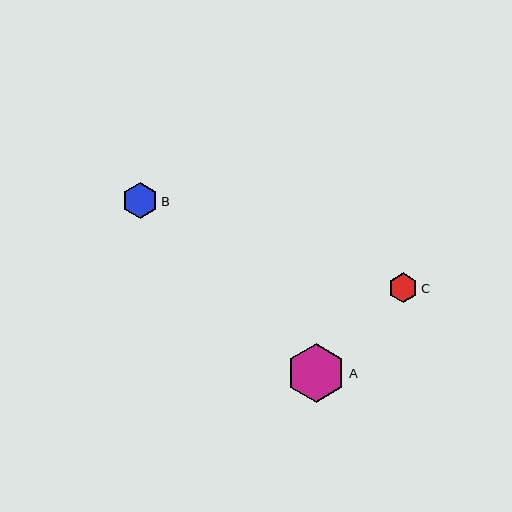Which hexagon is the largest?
Hexagon A is the largest with a size of approximately 60 pixels.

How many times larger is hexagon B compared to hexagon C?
Hexagon B is approximately 1.2 times the size of hexagon C.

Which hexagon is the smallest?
Hexagon C is the smallest with a size of approximately 30 pixels.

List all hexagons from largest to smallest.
From largest to smallest: A, B, C.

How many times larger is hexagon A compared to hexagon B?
Hexagon A is approximately 1.7 times the size of hexagon B.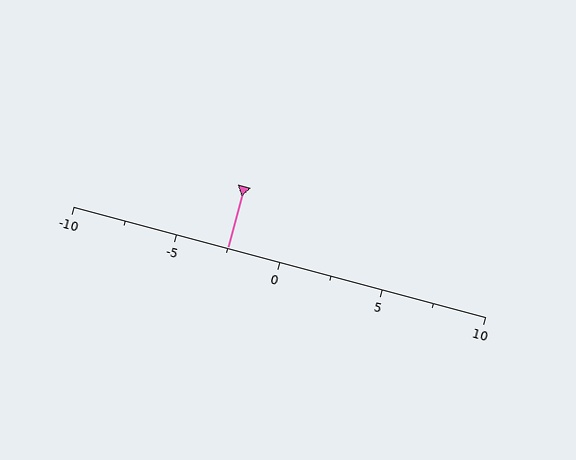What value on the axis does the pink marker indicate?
The marker indicates approximately -2.5.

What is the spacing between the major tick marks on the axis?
The major ticks are spaced 5 apart.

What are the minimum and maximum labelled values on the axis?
The axis runs from -10 to 10.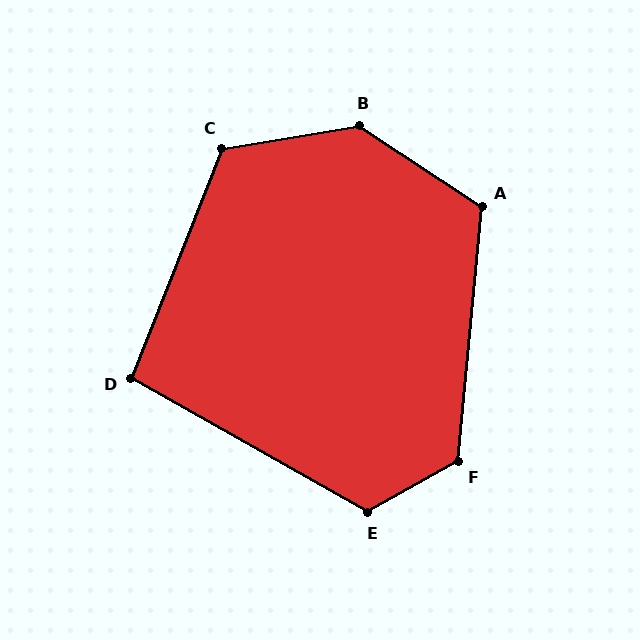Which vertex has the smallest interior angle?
D, at approximately 98 degrees.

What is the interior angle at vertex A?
Approximately 118 degrees (obtuse).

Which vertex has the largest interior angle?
B, at approximately 138 degrees.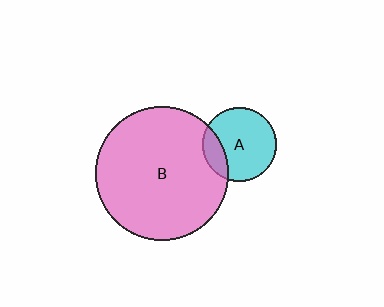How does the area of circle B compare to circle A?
Approximately 3.3 times.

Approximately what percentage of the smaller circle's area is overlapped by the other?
Approximately 20%.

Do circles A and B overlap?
Yes.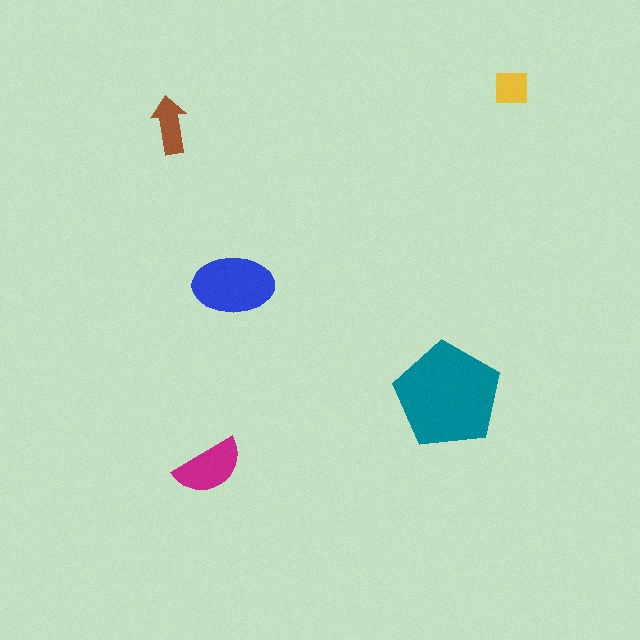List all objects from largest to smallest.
The teal pentagon, the blue ellipse, the magenta semicircle, the brown arrow, the yellow square.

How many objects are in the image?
There are 5 objects in the image.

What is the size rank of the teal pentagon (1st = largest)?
1st.